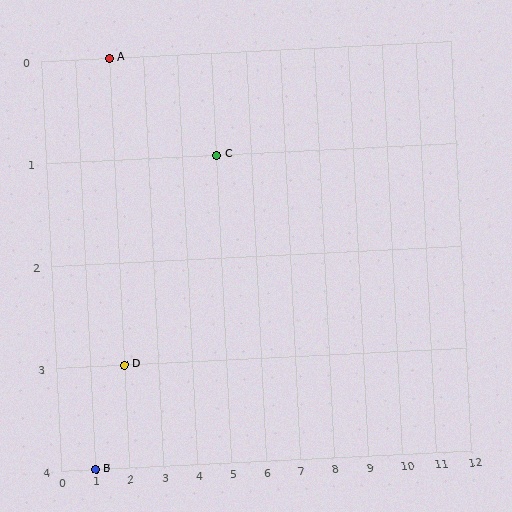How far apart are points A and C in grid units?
Points A and C are 3 columns and 1 row apart (about 3.2 grid units diagonally).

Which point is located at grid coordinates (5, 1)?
Point C is at (5, 1).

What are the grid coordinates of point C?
Point C is at grid coordinates (5, 1).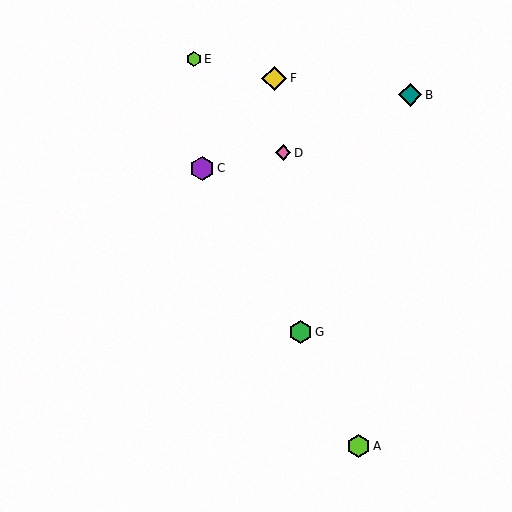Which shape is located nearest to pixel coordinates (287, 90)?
The yellow diamond (labeled F) at (274, 78) is nearest to that location.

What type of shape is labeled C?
Shape C is a purple hexagon.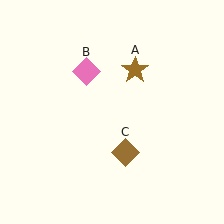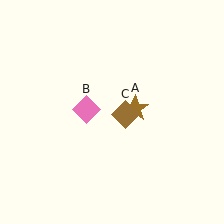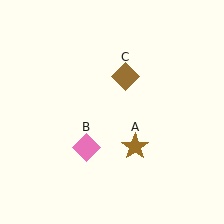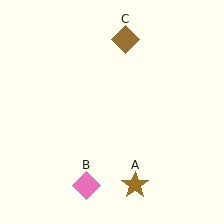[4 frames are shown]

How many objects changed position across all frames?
3 objects changed position: brown star (object A), pink diamond (object B), brown diamond (object C).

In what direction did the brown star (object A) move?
The brown star (object A) moved down.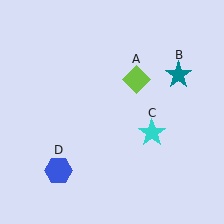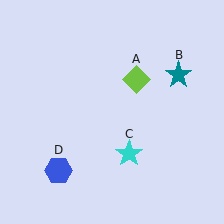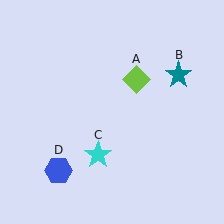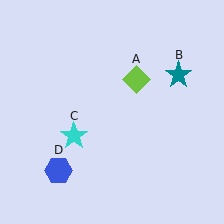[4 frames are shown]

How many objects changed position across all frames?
1 object changed position: cyan star (object C).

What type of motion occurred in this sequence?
The cyan star (object C) rotated clockwise around the center of the scene.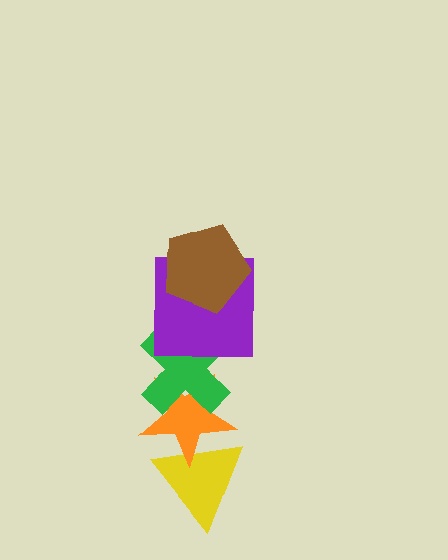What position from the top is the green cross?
The green cross is 3rd from the top.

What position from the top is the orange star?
The orange star is 4th from the top.